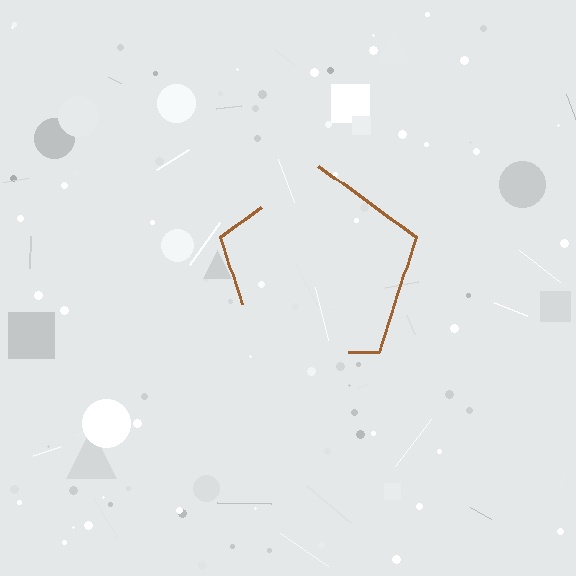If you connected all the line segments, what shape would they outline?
They would outline a pentagon.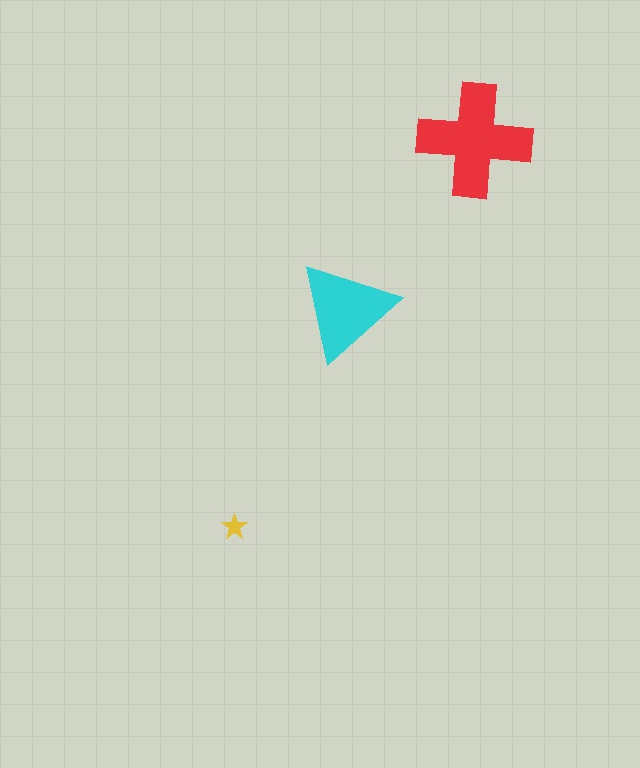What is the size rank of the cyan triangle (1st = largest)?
2nd.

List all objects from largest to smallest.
The red cross, the cyan triangle, the yellow star.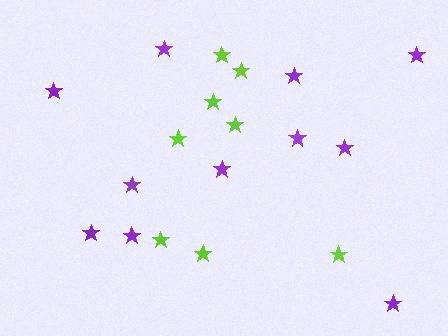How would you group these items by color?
There are 2 groups: one group of lime stars (8) and one group of purple stars (11).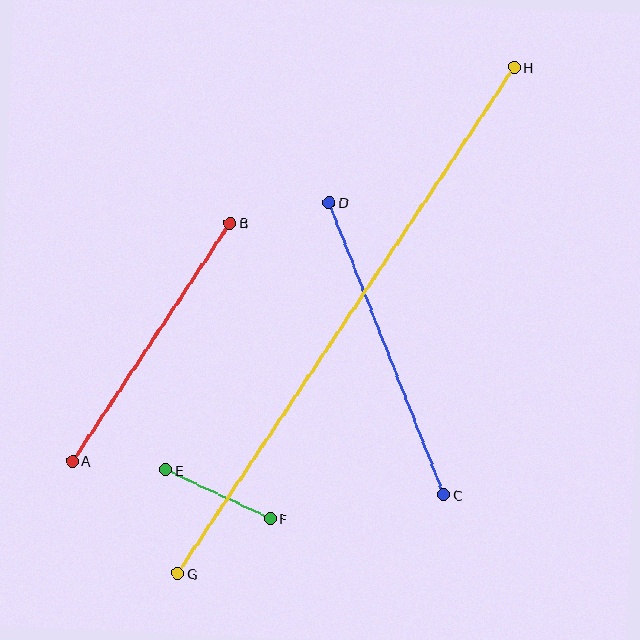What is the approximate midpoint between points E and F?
The midpoint is at approximately (218, 494) pixels.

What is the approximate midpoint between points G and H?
The midpoint is at approximately (346, 320) pixels.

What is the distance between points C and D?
The distance is approximately 314 pixels.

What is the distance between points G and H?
The distance is approximately 607 pixels.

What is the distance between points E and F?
The distance is approximately 115 pixels.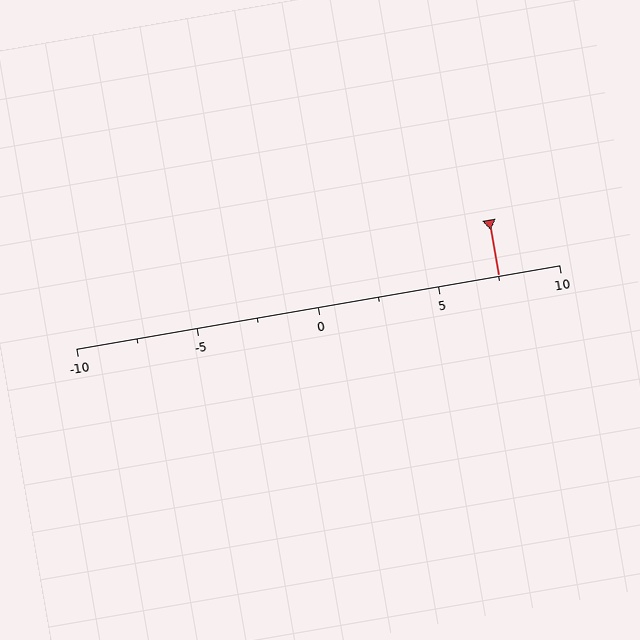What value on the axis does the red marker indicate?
The marker indicates approximately 7.5.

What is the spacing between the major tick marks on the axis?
The major ticks are spaced 5 apart.